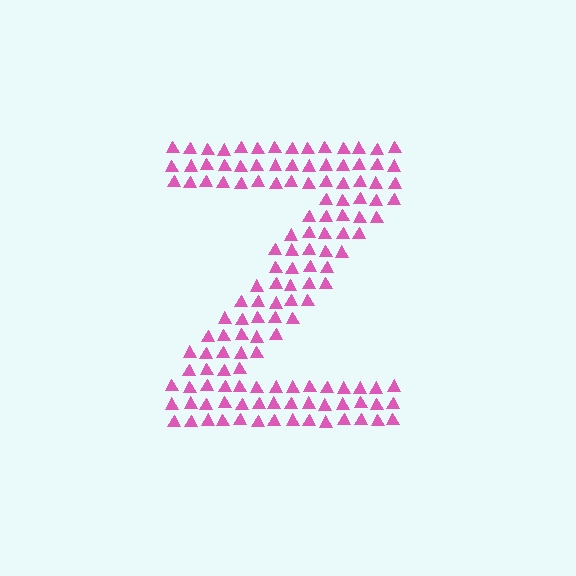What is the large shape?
The large shape is the letter Z.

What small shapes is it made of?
It is made of small triangles.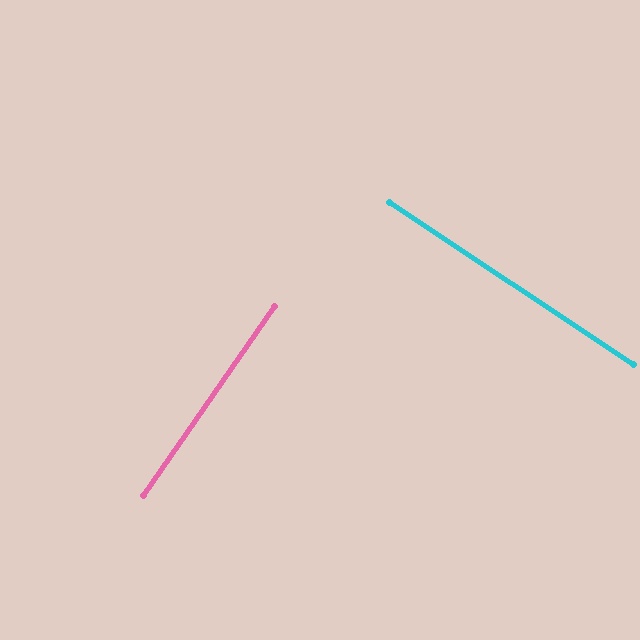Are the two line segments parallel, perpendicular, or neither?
Perpendicular — they meet at approximately 89°.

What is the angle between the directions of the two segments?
Approximately 89 degrees.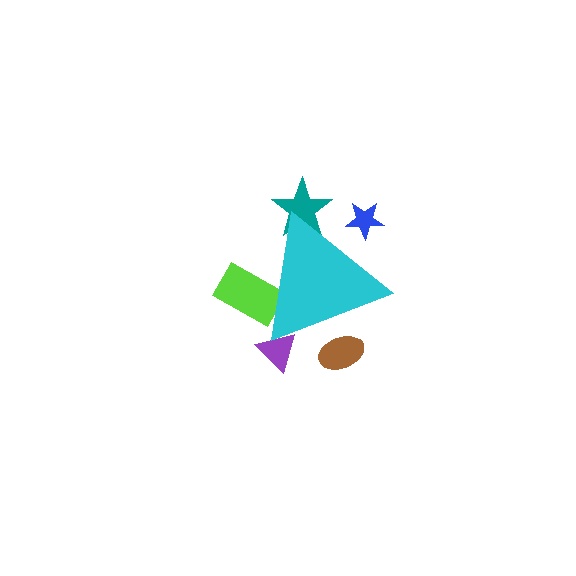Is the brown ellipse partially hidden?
Yes, the brown ellipse is partially hidden behind the cyan triangle.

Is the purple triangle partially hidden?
Yes, the purple triangle is partially hidden behind the cyan triangle.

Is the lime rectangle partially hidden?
Yes, the lime rectangle is partially hidden behind the cyan triangle.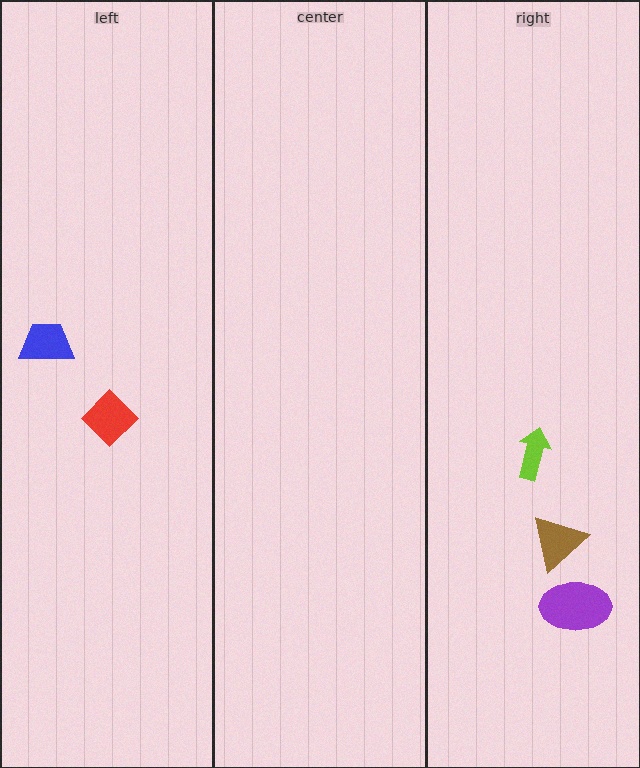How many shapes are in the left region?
2.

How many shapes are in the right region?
3.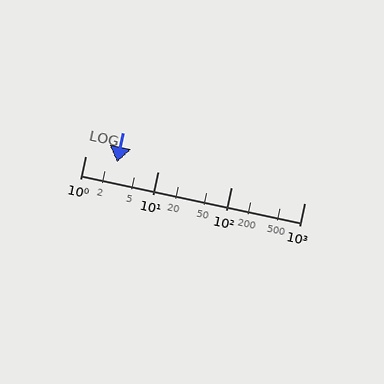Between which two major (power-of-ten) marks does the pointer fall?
The pointer is between 1 and 10.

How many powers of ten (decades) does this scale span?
The scale spans 3 decades, from 1 to 1000.